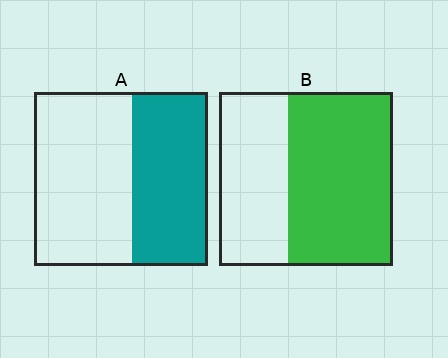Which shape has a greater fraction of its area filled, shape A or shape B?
Shape B.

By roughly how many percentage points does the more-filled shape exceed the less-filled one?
By roughly 15 percentage points (B over A).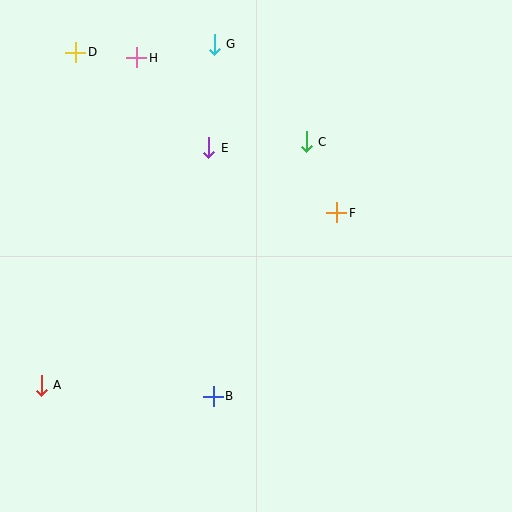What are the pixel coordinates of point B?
Point B is at (213, 396).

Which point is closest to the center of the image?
Point F at (337, 213) is closest to the center.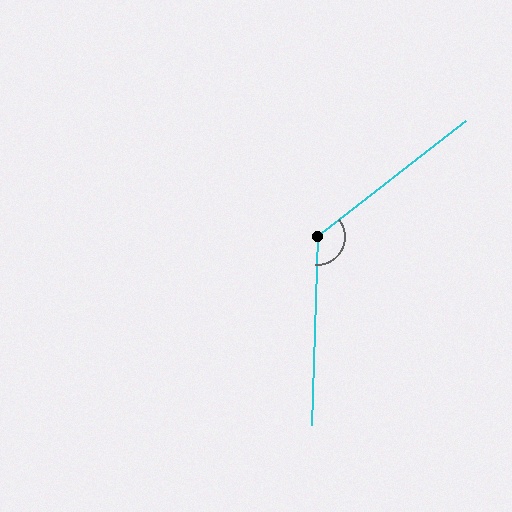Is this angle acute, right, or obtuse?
It is obtuse.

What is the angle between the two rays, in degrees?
Approximately 130 degrees.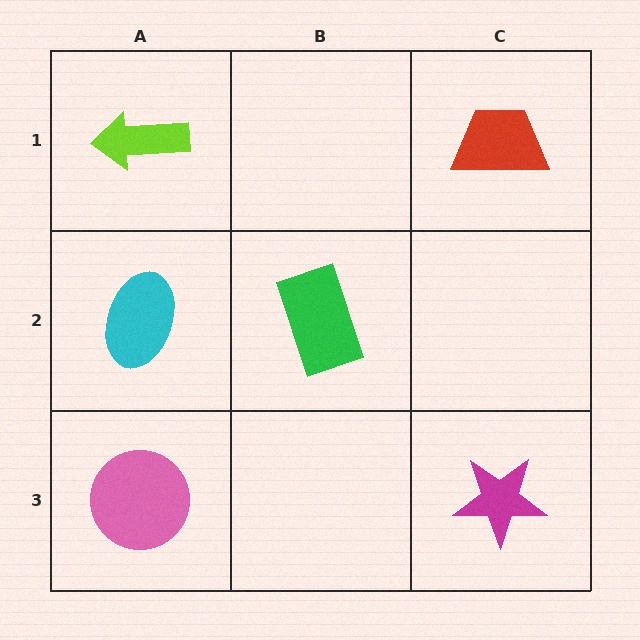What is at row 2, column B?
A green rectangle.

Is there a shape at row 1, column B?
No, that cell is empty.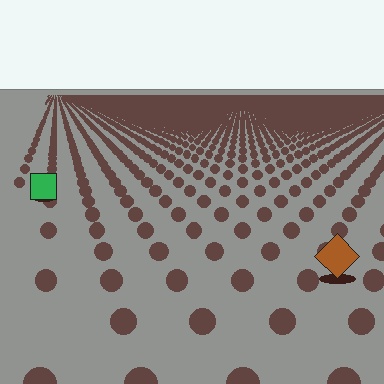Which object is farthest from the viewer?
The green square is farthest from the viewer. It appears smaller and the ground texture around it is denser.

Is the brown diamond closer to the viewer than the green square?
Yes. The brown diamond is closer — you can tell from the texture gradient: the ground texture is coarser near it.